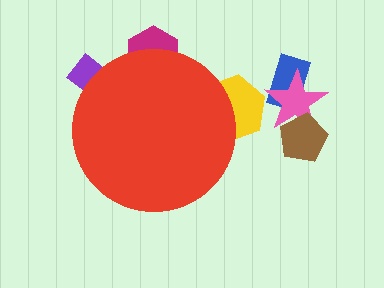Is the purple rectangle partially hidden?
Yes, the purple rectangle is partially hidden behind the red circle.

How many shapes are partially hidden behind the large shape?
3 shapes are partially hidden.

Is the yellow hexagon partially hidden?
Yes, the yellow hexagon is partially hidden behind the red circle.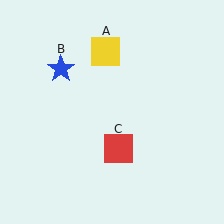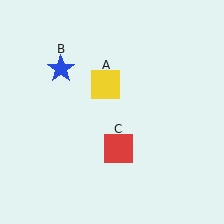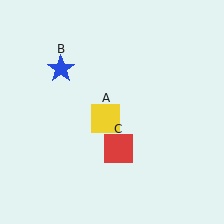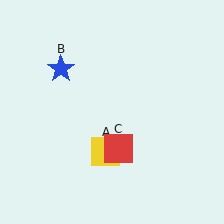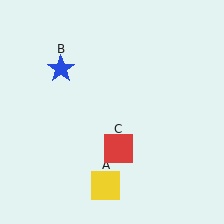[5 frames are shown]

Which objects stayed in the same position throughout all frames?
Blue star (object B) and red square (object C) remained stationary.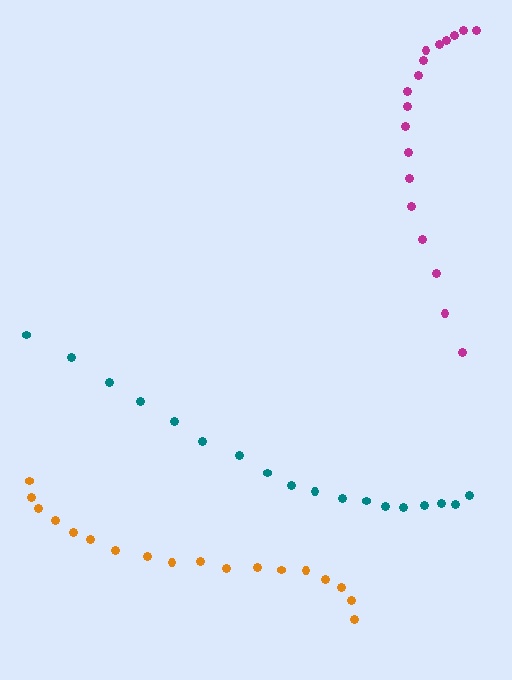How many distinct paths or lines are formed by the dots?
There are 3 distinct paths.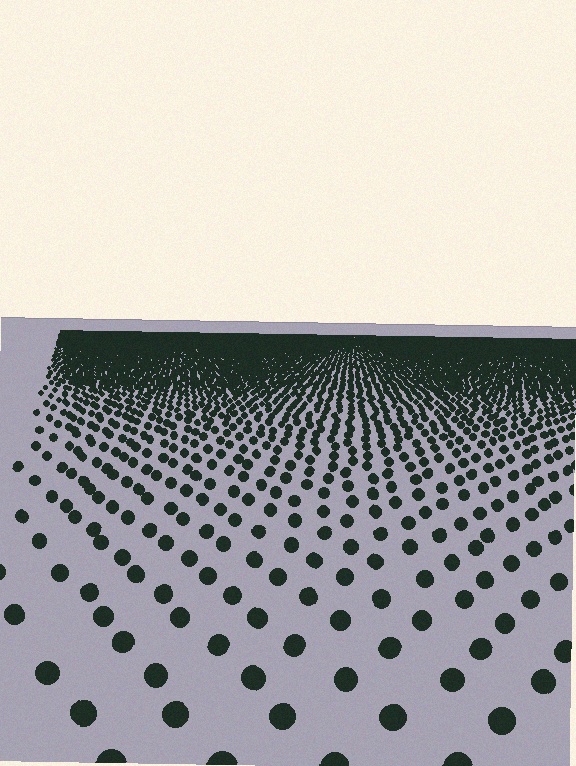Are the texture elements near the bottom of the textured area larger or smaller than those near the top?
Larger. Near the bottom, elements are closer to the viewer and appear at a bigger on-screen size.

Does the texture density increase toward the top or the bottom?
Density increases toward the top.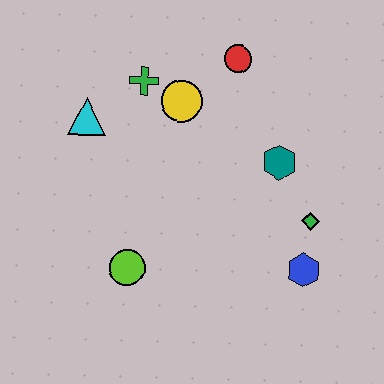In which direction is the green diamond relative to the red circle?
The green diamond is below the red circle.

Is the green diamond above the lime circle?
Yes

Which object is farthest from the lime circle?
The red circle is farthest from the lime circle.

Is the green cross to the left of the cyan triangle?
No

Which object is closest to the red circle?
The yellow circle is closest to the red circle.